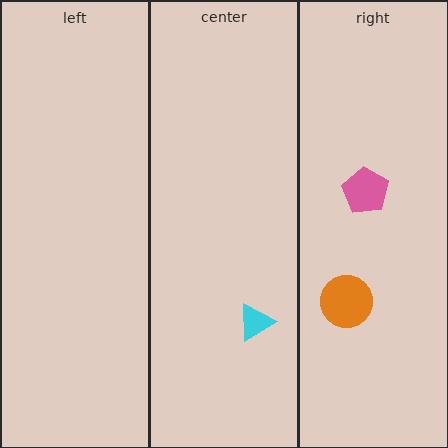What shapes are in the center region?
The cyan triangle.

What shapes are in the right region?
The pink pentagon, the orange circle.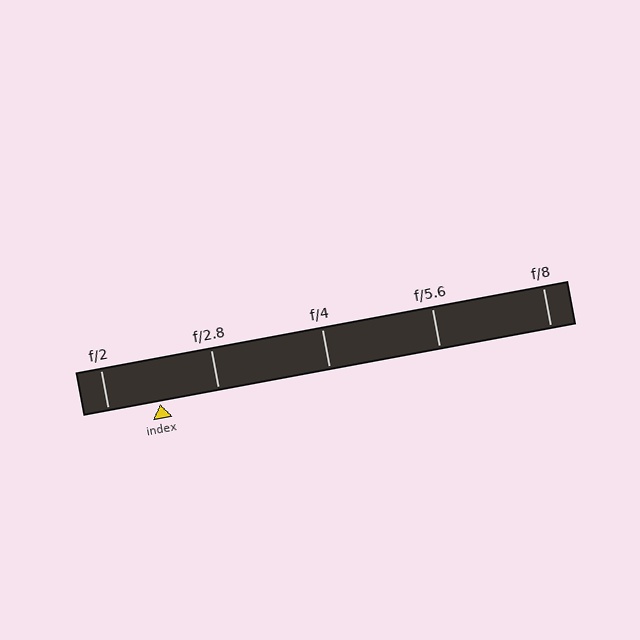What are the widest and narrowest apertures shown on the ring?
The widest aperture shown is f/2 and the narrowest is f/8.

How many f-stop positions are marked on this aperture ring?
There are 5 f-stop positions marked.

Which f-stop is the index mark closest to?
The index mark is closest to f/2.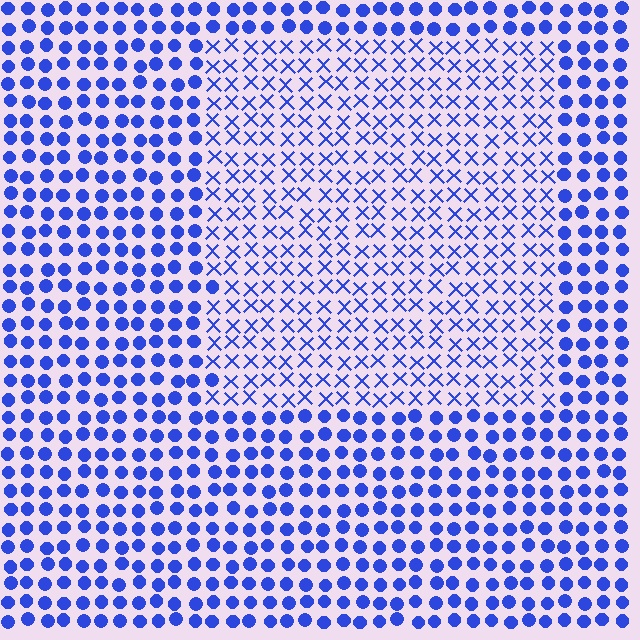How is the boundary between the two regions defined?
The boundary is defined by a change in element shape: X marks inside vs. circles outside. All elements share the same color and spacing.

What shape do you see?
I see a rectangle.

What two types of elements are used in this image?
The image uses X marks inside the rectangle region and circles outside it.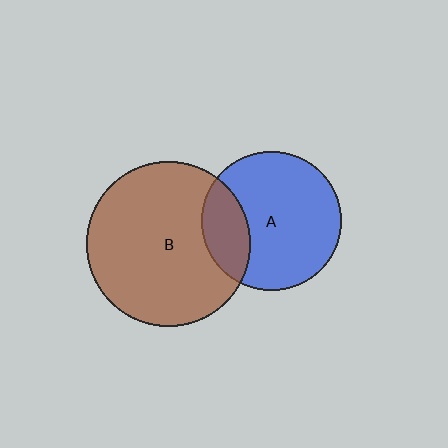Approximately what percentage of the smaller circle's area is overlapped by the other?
Approximately 25%.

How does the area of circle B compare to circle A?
Approximately 1.4 times.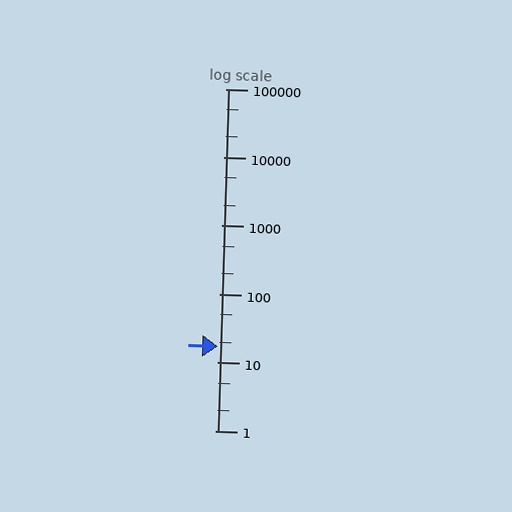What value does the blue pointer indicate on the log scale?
The pointer indicates approximately 17.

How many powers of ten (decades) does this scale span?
The scale spans 5 decades, from 1 to 100000.